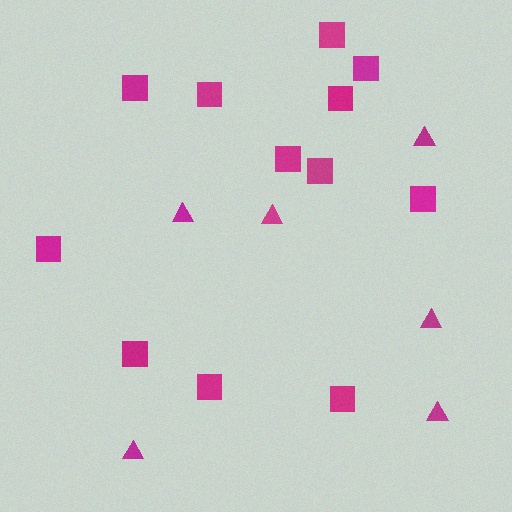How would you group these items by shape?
There are 2 groups: one group of triangles (6) and one group of squares (12).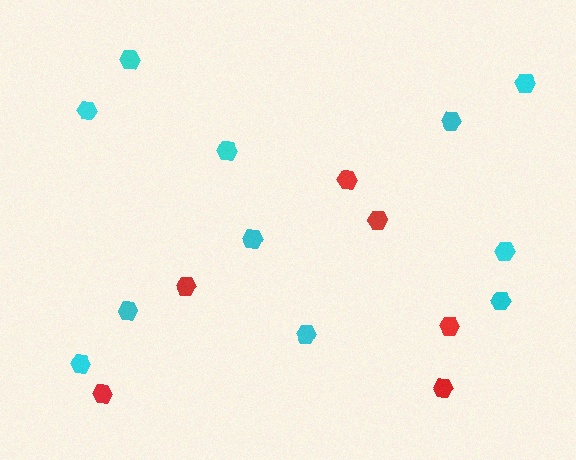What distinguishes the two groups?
There are 2 groups: one group of red hexagons (6) and one group of cyan hexagons (11).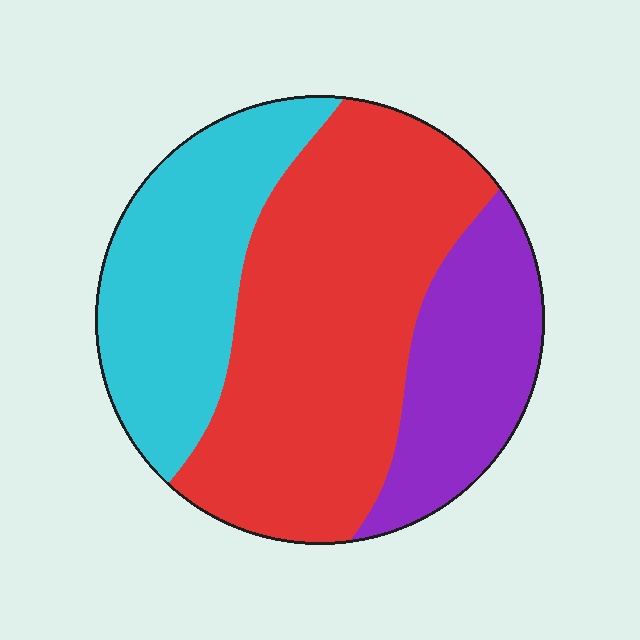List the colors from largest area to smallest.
From largest to smallest: red, cyan, purple.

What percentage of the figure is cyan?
Cyan covers roughly 30% of the figure.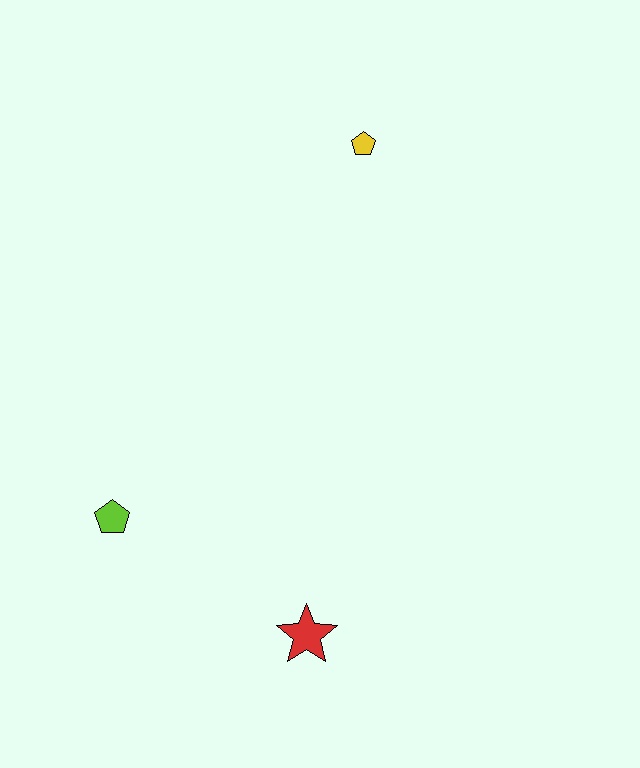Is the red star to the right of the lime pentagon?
Yes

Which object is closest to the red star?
The lime pentagon is closest to the red star.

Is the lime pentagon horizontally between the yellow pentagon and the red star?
No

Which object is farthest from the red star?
The yellow pentagon is farthest from the red star.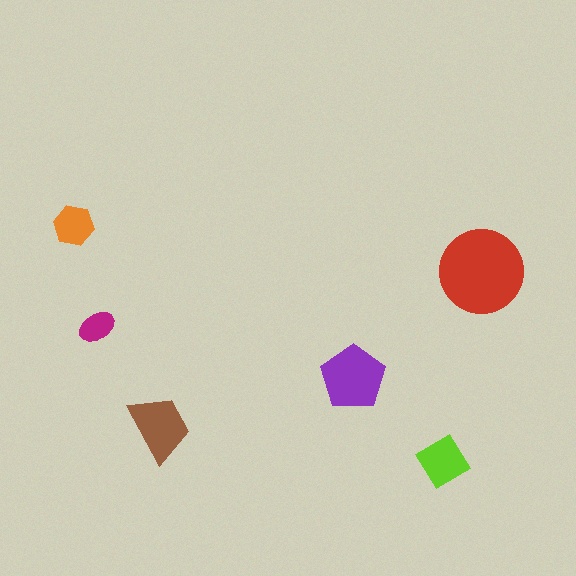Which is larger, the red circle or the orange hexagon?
The red circle.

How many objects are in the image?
There are 6 objects in the image.